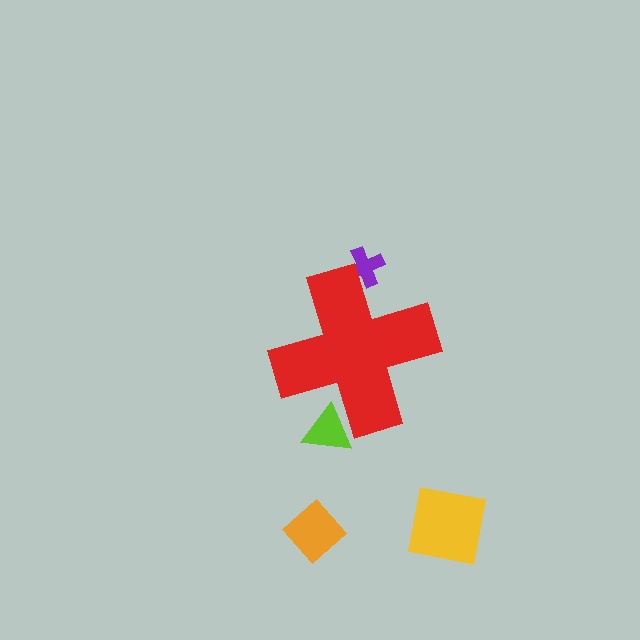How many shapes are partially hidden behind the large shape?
2 shapes are partially hidden.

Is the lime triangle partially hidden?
Yes, the lime triangle is partially hidden behind the red cross.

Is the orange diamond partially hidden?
No, the orange diamond is fully visible.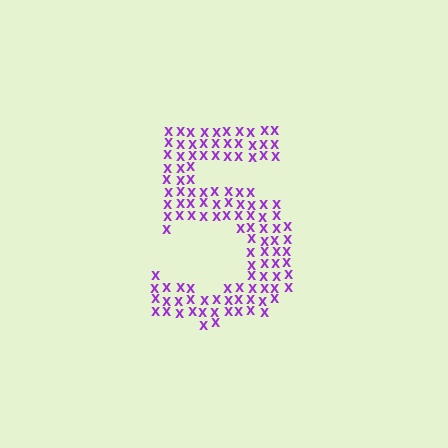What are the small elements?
The small elements are letter X's.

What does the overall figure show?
The overall figure shows the digit 5.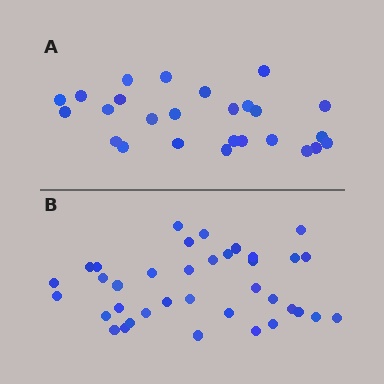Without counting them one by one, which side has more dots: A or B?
Region B (the bottom region) has more dots.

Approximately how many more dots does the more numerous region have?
Region B has roughly 12 or so more dots than region A.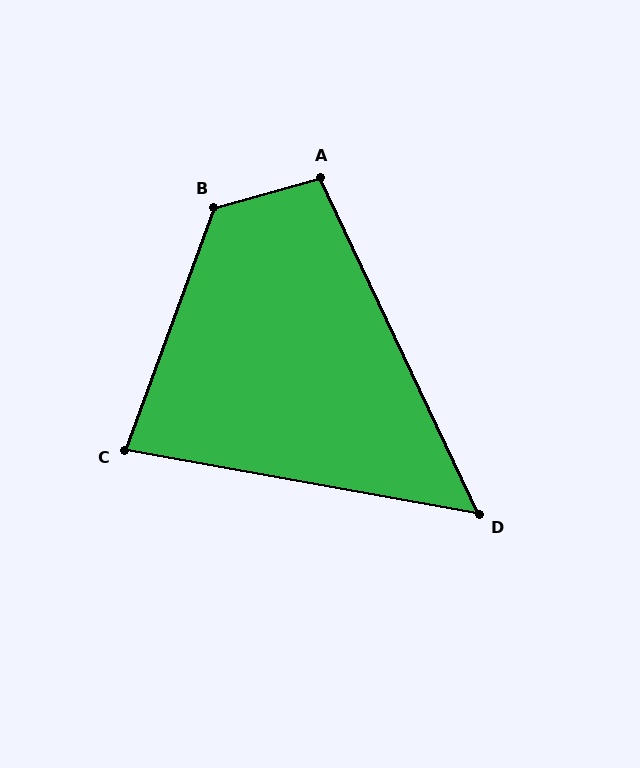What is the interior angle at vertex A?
Approximately 100 degrees (obtuse).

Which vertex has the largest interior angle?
B, at approximately 125 degrees.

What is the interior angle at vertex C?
Approximately 80 degrees (acute).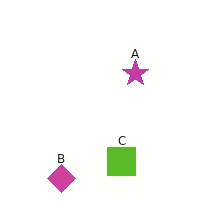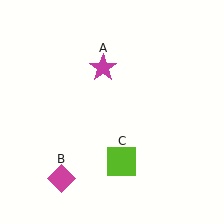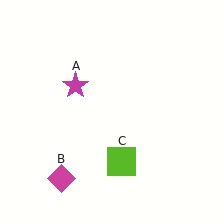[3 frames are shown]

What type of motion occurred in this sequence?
The magenta star (object A) rotated counterclockwise around the center of the scene.